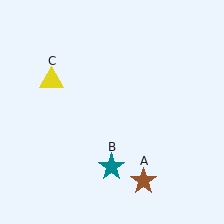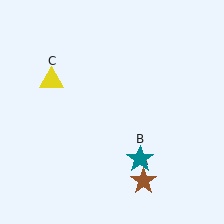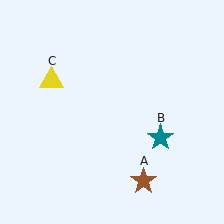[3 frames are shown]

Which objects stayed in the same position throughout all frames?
Brown star (object A) and yellow triangle (object C) remained stationary.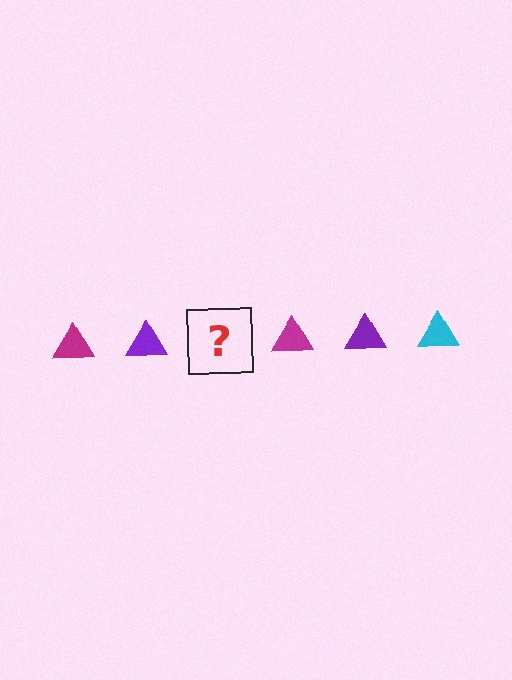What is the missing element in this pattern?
The missing element is a cyan triangle.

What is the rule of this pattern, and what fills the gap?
The rule is that the pattern cycles through magenta, purple, cyan triangles. The gap should be filled with a cyan triangle.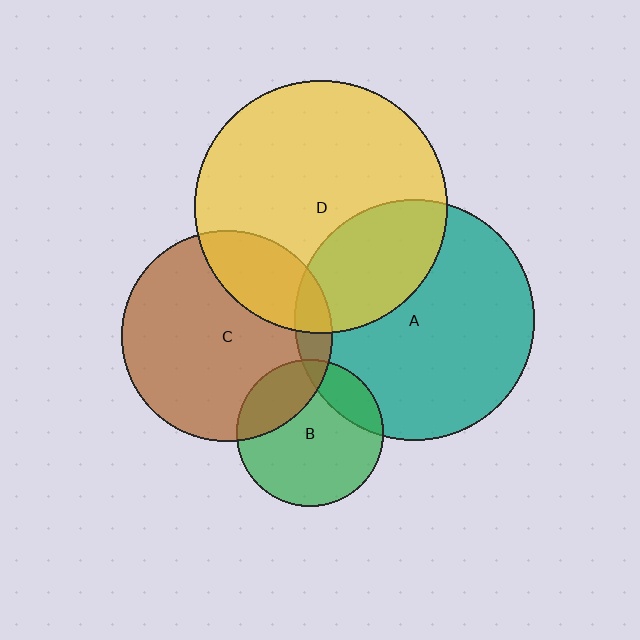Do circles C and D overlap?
Yes.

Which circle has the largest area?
Circle D (yellow).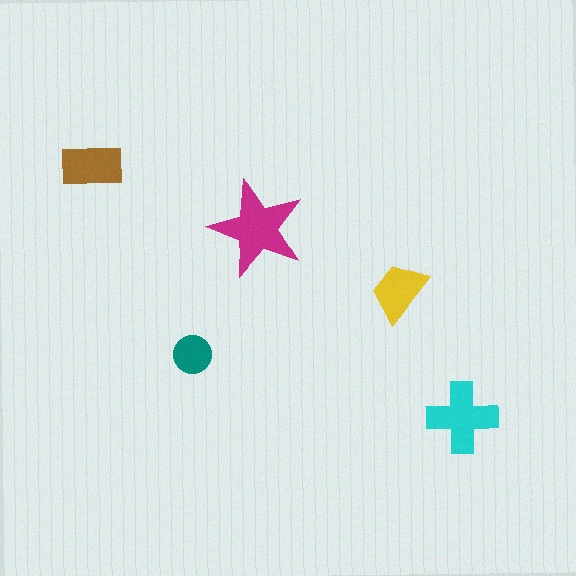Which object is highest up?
The brown rectangle is topmost.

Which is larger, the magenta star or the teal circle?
The magenta star.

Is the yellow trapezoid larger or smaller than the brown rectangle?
Smaller.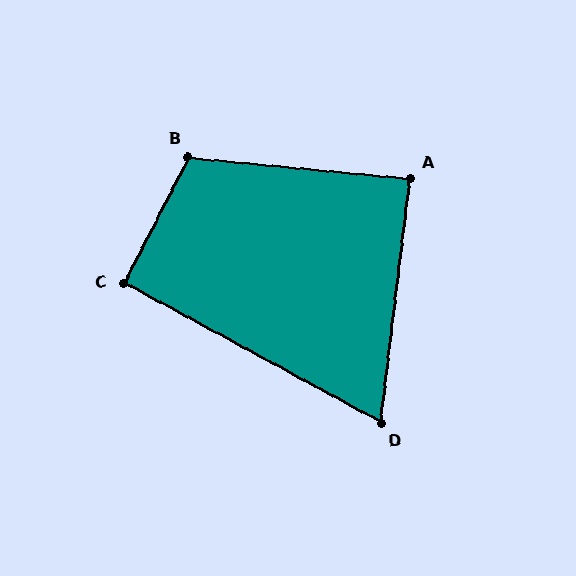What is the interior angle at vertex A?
Approximately 89 degrees (approximately right).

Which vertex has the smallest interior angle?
D, at approximately 68 degrees.